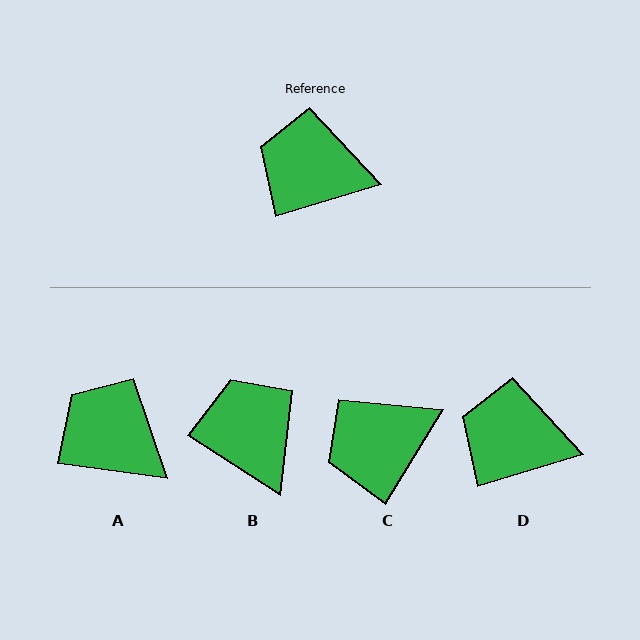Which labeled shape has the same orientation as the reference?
D.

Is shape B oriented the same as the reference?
No, it is off by about 49 degrees.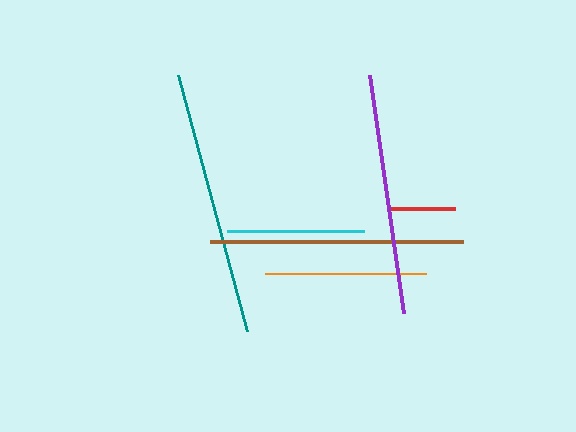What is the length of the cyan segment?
The cyan segment is approximately 136 pixels long.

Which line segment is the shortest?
The red line is the shortest at approximately 65 pixels.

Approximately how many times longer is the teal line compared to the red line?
The teal line is approximately 4.1 times the length of the red line.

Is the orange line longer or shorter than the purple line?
The purple line is longer than the orange line.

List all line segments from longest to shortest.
From longest to shortest: teal, brown, purple, orange, cyan, red.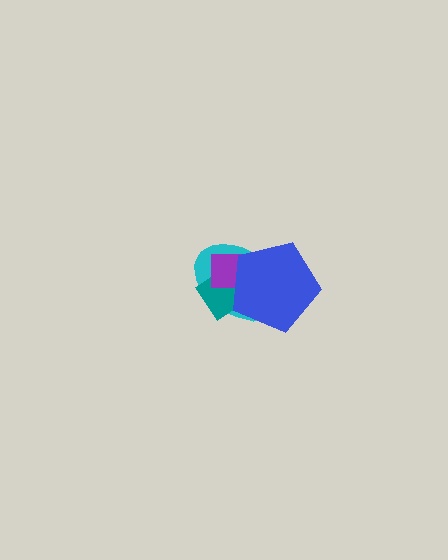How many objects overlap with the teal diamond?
3 objects overlap with the teal diamond.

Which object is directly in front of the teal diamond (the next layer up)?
The purple rectangle is directly in front of the teal diamond.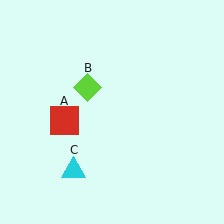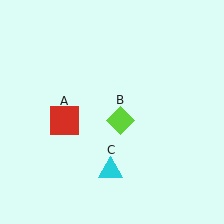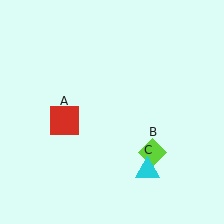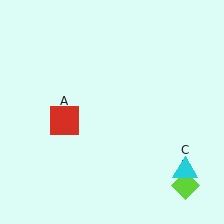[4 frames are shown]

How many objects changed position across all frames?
2 objects changed position: lime diamond (object B), cyan triangle (object C).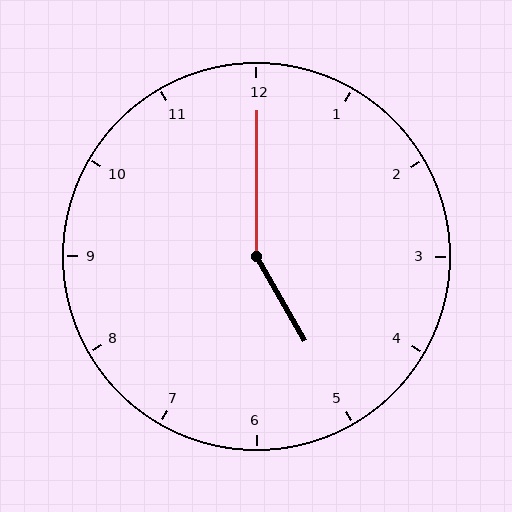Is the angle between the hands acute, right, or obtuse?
It is obtuse.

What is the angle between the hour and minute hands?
Approximately 150 degrees.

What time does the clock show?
5:00.